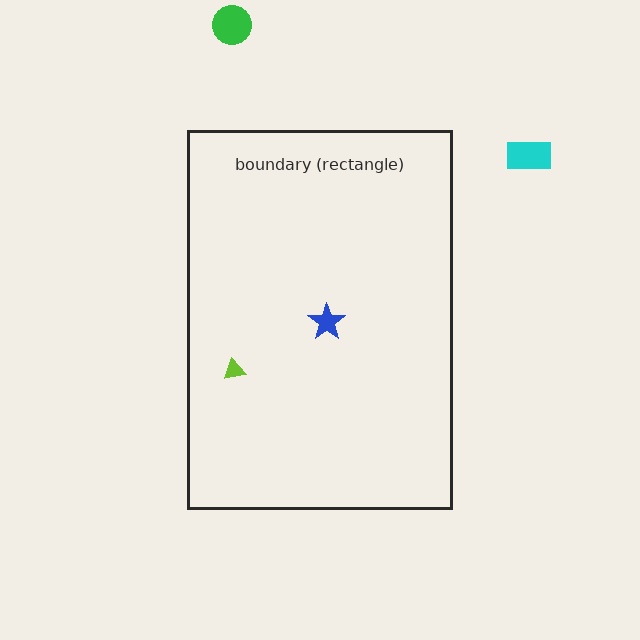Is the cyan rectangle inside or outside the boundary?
Outside.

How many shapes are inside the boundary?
2 inside, 2 outside.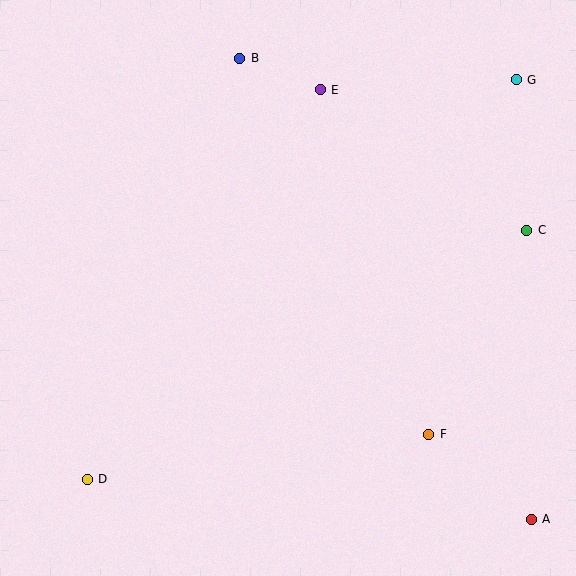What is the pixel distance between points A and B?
The distance between A and B is 546 pixels.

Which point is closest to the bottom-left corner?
Point D is closest to the bottom-left corner.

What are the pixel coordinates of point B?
Point B is at (240, 58).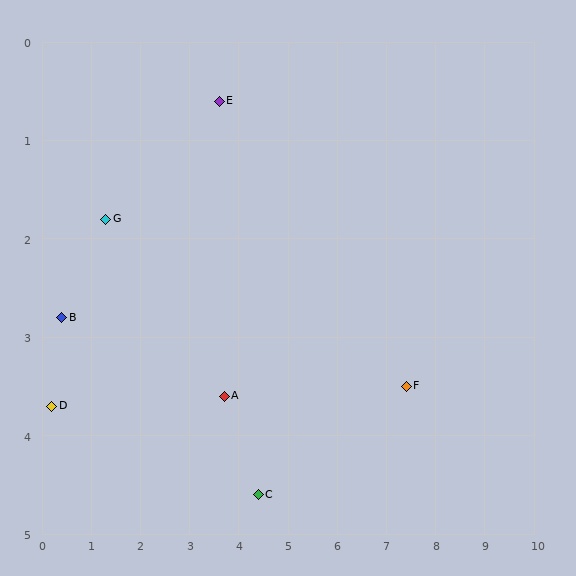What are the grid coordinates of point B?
Point B is at approximately (0.4, 2.8).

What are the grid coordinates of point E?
Point E is at approximately (3.6, 0.6).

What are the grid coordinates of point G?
Point G is at approximately (1.3, 1.8).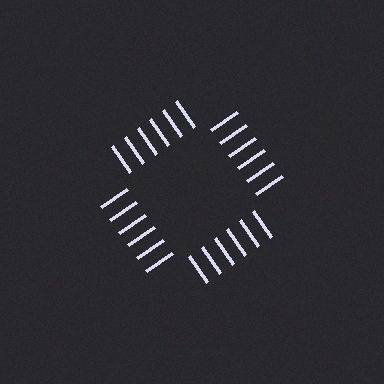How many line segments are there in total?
24 — 6 along each of the 4 edges.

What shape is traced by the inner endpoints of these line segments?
An illusory square — the line segments terminate on its edges but no continuous stroke is drawn.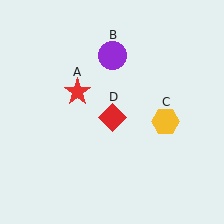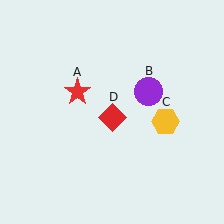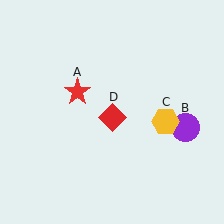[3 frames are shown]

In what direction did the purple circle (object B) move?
The purple circle (object B) moved down and to the right.